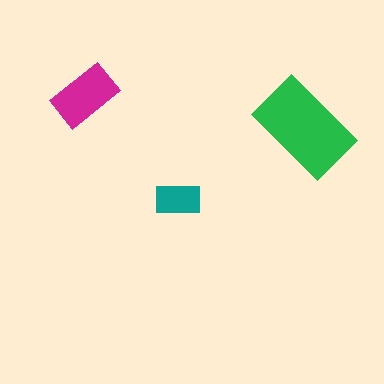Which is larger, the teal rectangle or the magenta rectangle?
The magenta one.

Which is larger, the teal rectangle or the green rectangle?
The green one.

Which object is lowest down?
The teal rectangle is bottommost.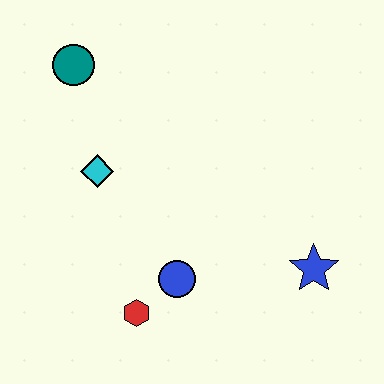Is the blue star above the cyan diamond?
No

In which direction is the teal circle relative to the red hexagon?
The teal circle is above the red hexagon.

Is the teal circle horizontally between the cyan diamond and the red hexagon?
No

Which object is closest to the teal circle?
The cyan diamond is closest to the teal circle.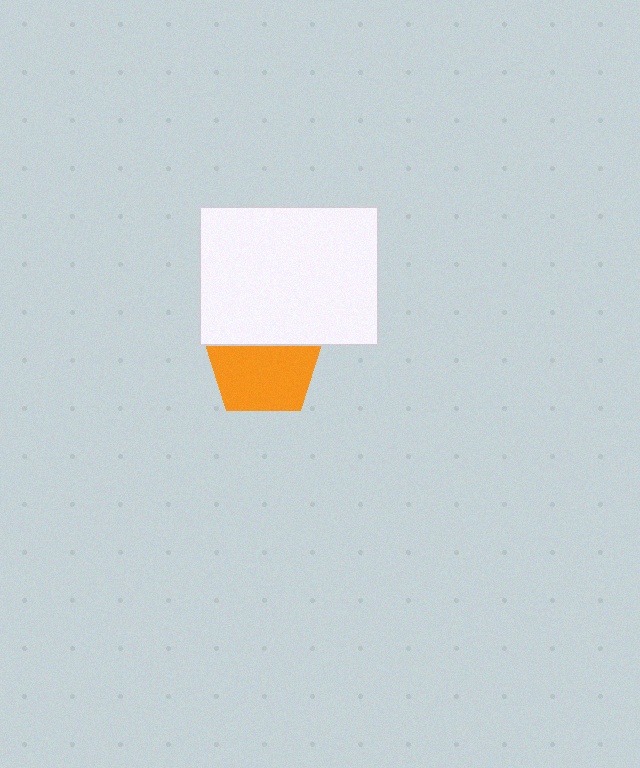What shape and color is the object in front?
The object in front is a white rectangle.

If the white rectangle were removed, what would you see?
You would see the complete orange pentagon.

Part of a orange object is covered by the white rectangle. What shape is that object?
It is a pentagon.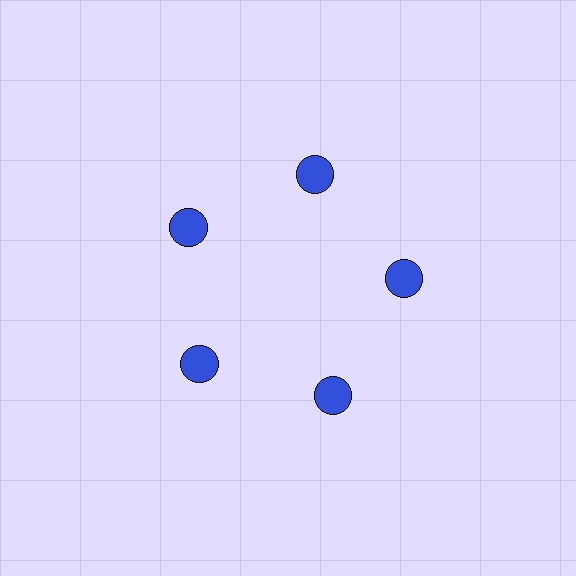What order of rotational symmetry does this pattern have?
This pattern has 5-fold rotational symmetry.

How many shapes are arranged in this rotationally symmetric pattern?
There are 5 shapes, arranged in 5 groups of 1.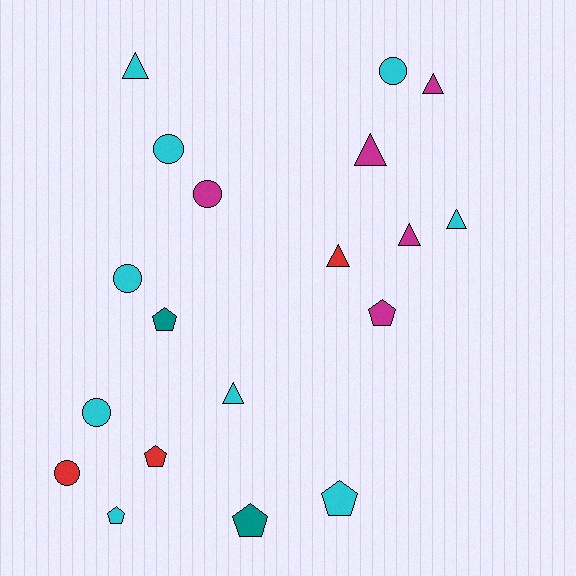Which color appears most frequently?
Cyan, with 9 objects.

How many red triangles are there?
There is 1 red triangle.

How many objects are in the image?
There are 19 objects.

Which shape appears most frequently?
Triangle, with 7 objects.